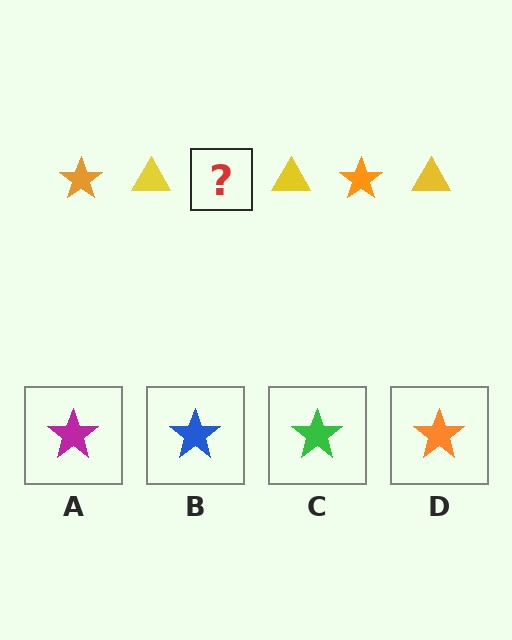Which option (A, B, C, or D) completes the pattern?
D.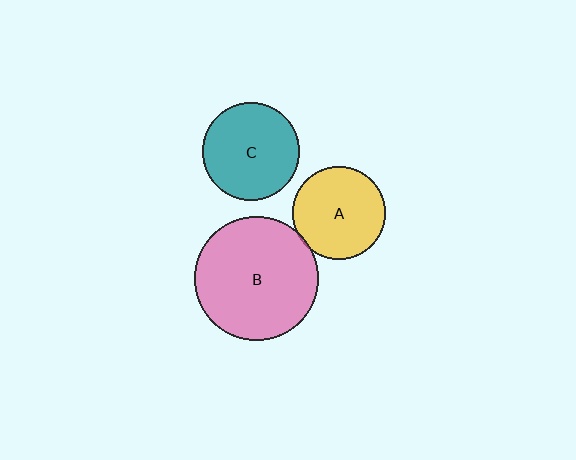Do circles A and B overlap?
Yes.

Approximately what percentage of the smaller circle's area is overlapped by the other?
Approximately 5%.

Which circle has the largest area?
Circle B (pink).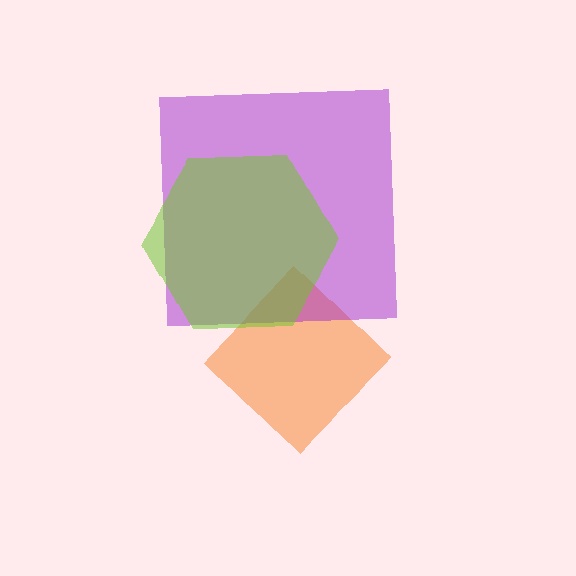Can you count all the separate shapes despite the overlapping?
Yes, there are 3 separate shapes.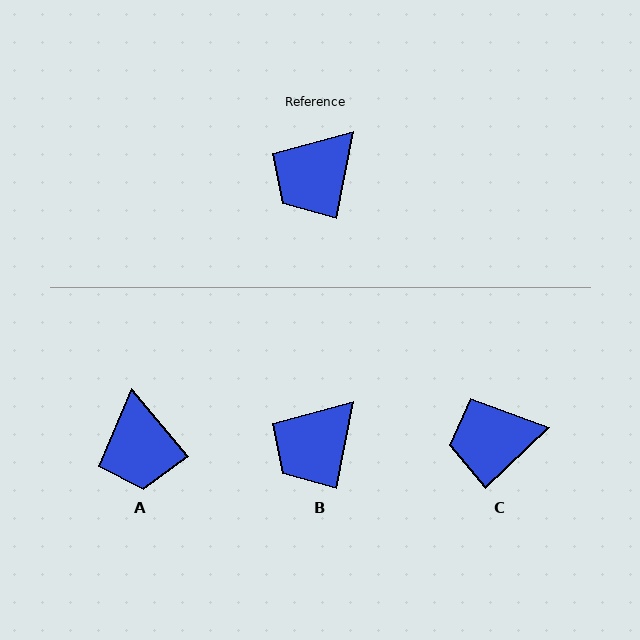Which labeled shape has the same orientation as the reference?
B.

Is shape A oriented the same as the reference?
No, it is off by about 51 degrees.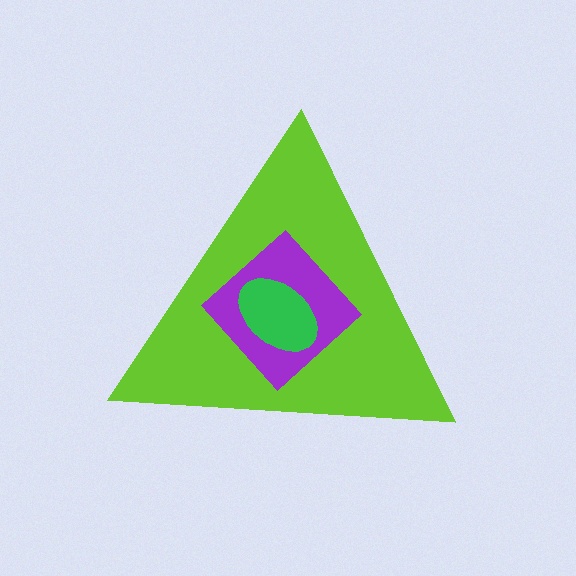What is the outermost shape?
The lime triangle.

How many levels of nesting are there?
3.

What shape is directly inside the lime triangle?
The purple diamond.